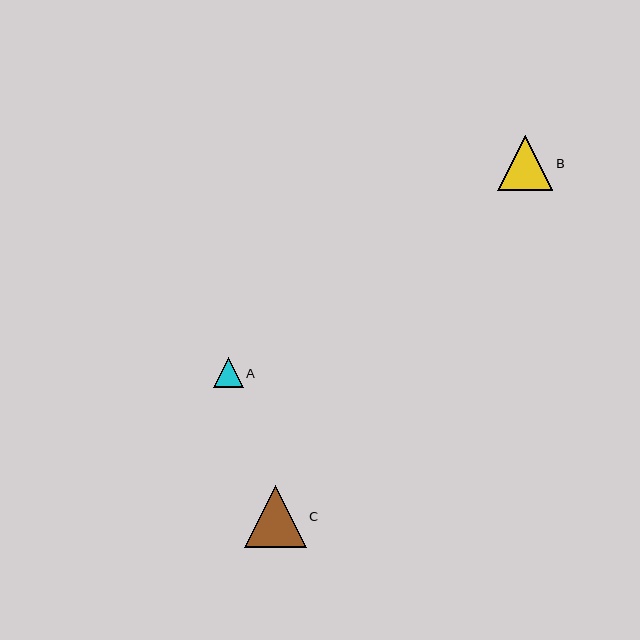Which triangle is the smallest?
Triangle A is the smallest with a size of approximately 30 pixels.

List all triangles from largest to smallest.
From largest to smallest: C, B, A.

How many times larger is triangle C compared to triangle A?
Triangle C is approximately 2.0 times the size of triangle A.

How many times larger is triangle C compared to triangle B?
Triangle C is approximately 1.1 times the size of triangle B.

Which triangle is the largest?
Triangle C is the largest with a size of approximately 62 pixels.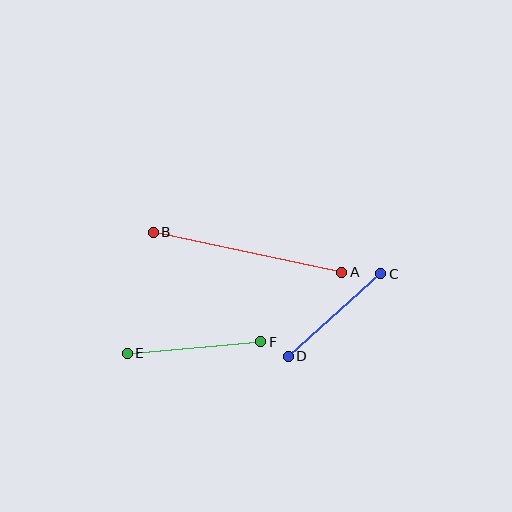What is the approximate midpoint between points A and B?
The midpoint is at approximately (248, 252) pixels.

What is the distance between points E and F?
The distance is approximately 134 pixels.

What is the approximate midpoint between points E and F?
The midpoint is at approximately (194, 348) pixels.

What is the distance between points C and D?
The distance is approximately 124 pixels.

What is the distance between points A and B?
The distance is approximately 193 pixels.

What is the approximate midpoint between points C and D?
The midpoint is at approximately (335, 315) pixels.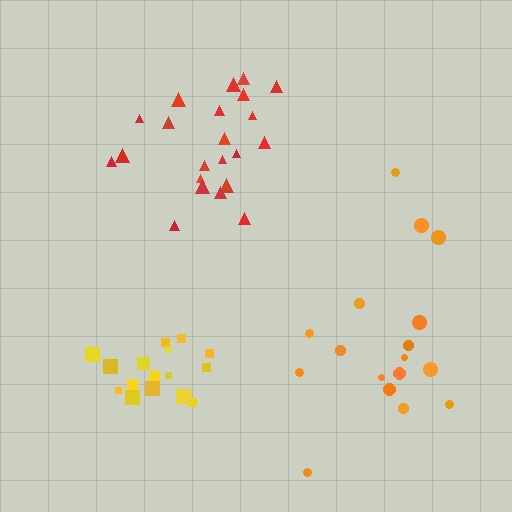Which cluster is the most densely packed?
Yellow.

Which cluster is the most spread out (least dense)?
Orange.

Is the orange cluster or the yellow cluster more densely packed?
Yellow.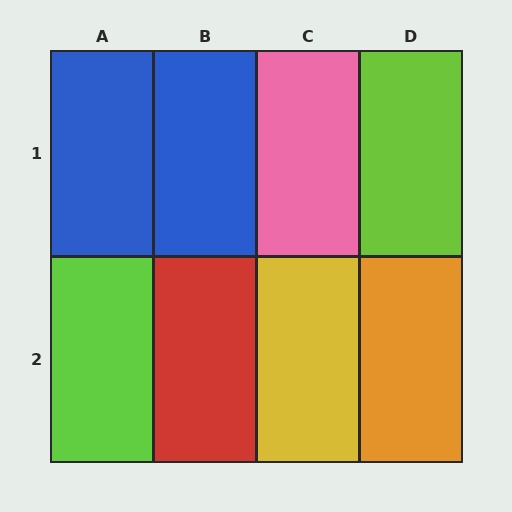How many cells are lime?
2 cells are lime.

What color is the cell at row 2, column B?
Red.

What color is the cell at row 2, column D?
Orange.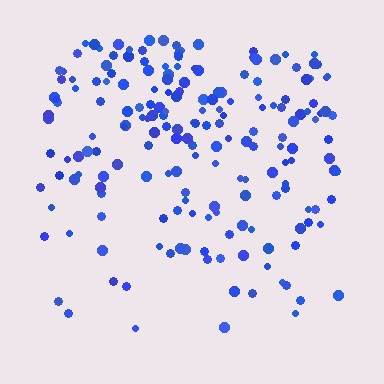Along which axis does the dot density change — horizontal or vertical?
Vertical.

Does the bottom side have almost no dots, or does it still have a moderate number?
Still a moderate number, just noticeably fewer than the top.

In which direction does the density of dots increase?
From bottom to top, with the top side densest.